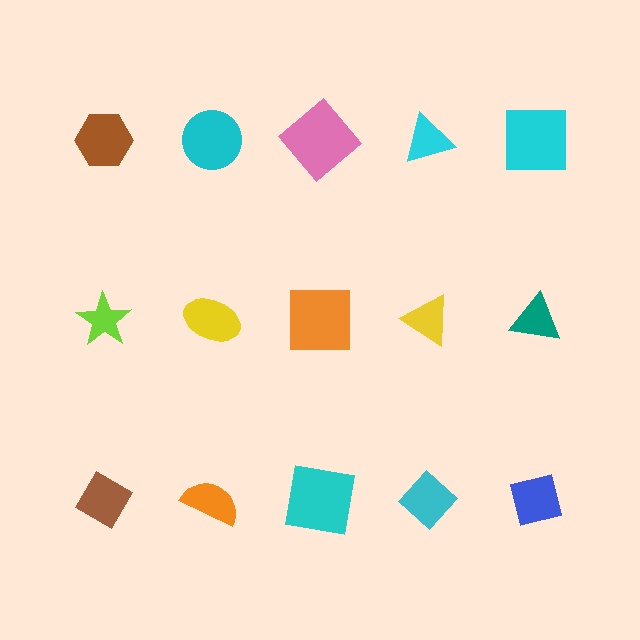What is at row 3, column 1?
A brown diamond.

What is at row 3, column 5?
A blue square.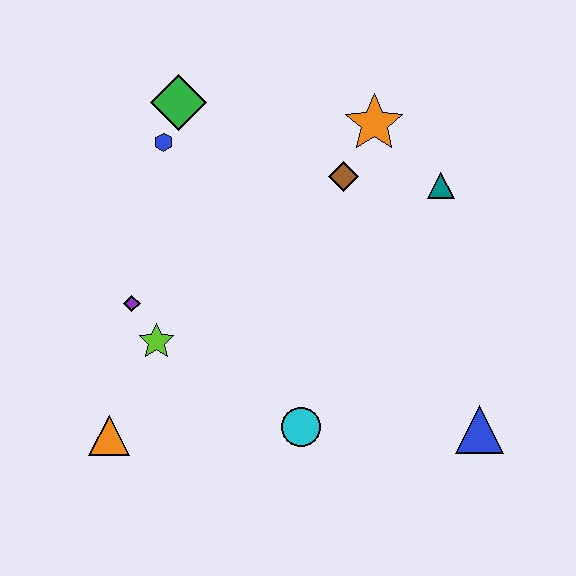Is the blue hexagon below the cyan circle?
No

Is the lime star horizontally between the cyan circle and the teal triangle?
No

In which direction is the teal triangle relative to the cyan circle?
The teal triangle is above the cyan circle.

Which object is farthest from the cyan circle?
The green diamond is farthest from the cyan circle.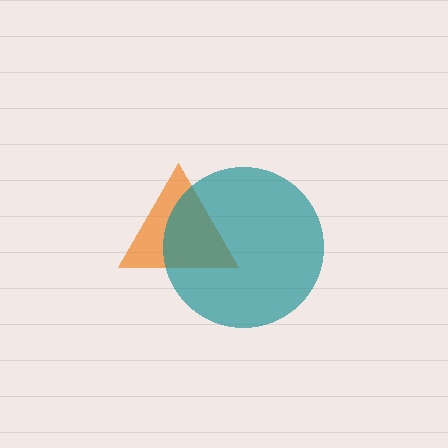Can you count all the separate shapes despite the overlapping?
Yes, there are 2 separate shapes.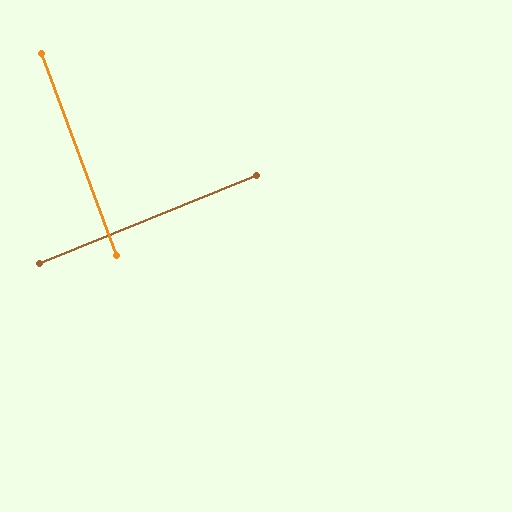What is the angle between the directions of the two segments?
Approximately 88 degrees.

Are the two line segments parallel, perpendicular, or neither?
Perpendicular — they meet at approximately 88°.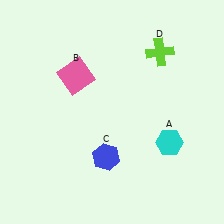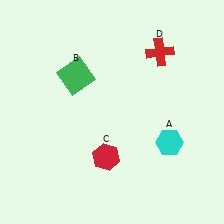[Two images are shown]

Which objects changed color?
B changed from pink to green. C changed from blue to red. D changed from lime to red.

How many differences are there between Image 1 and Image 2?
There are 3 differences between the two images.